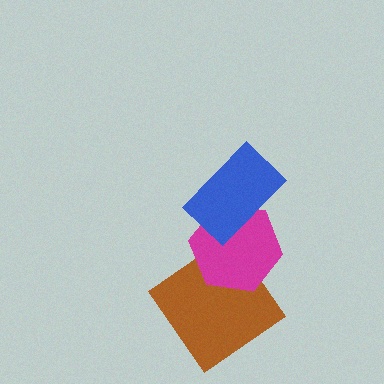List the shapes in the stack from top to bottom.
From top to bottom: the blue rectangle, the magenta hexagon, the brown diamond.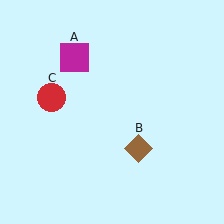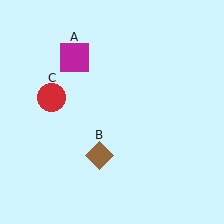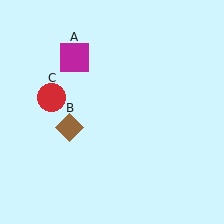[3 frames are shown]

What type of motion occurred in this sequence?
The brown diamond (object B) rotated clockwise around the center of the scene.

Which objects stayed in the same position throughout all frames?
Magenta square (object A) and red circle (object C) remained stationary.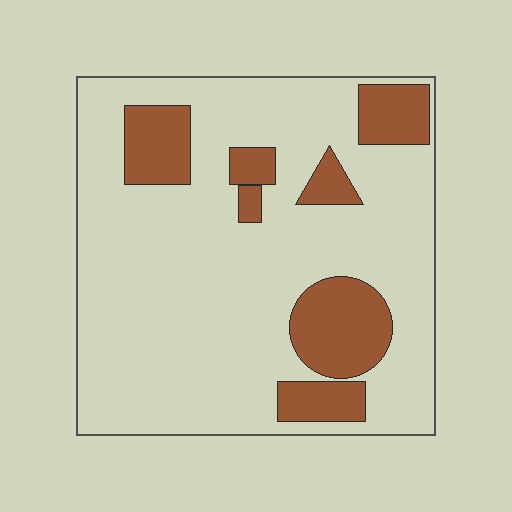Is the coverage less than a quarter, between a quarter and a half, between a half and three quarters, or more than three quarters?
Less than a quarter.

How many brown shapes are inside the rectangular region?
7.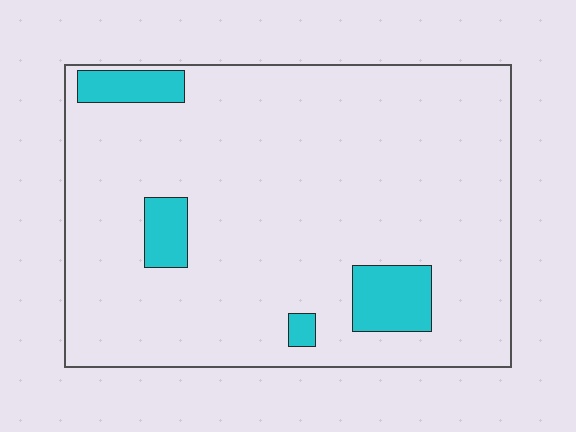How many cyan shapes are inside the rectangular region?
4.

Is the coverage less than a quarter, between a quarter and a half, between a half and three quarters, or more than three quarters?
Less than a quarter.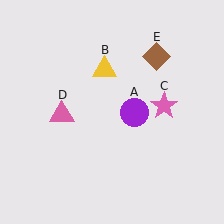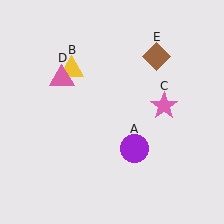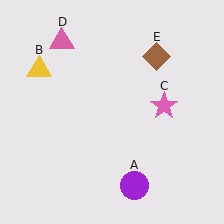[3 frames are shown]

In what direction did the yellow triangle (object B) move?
The yellow triangle (object B) moved left.